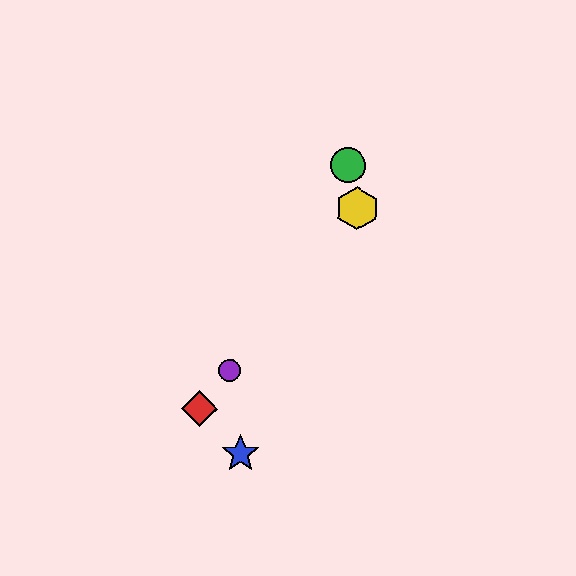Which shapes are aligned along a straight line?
The red diamond, the yellow hexagon, the purple circle are aligned along a straight line.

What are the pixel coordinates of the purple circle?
The purple circle is at (230, 370).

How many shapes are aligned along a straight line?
3 shapes (the red diamond, the yellow hexagon, the purple circle) are aligned along a straight line.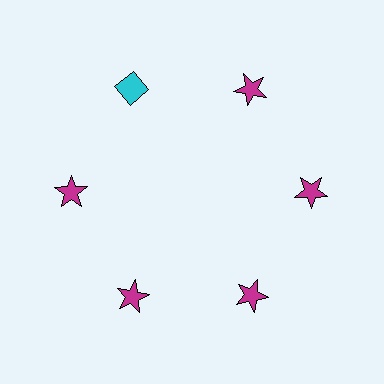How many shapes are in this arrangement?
There are 6 shapes arranged in a ring pattern.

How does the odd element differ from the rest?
It differs in both color (cyan instead of magenta) and shape (diamond instead of star).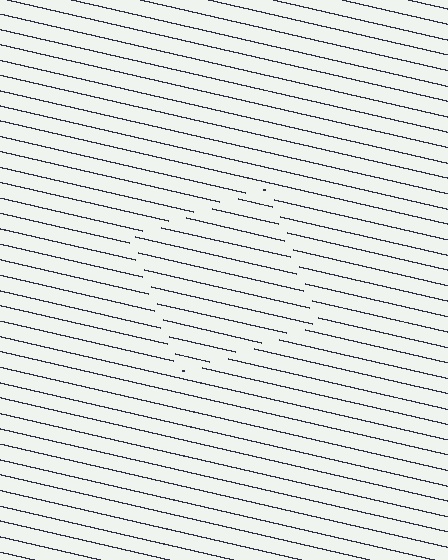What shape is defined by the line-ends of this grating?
An illusory square. The interior of the shape contains the same grating, shifted by half a period — the contour is defined by the phase discontinuity where line-ends from the inner and outer gratings abut.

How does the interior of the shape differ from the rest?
The interior of the shape contains the same grating, shifted by half a period — the contour is defined by the phase discontinuity where line-ends from the inner and outer gratings abut.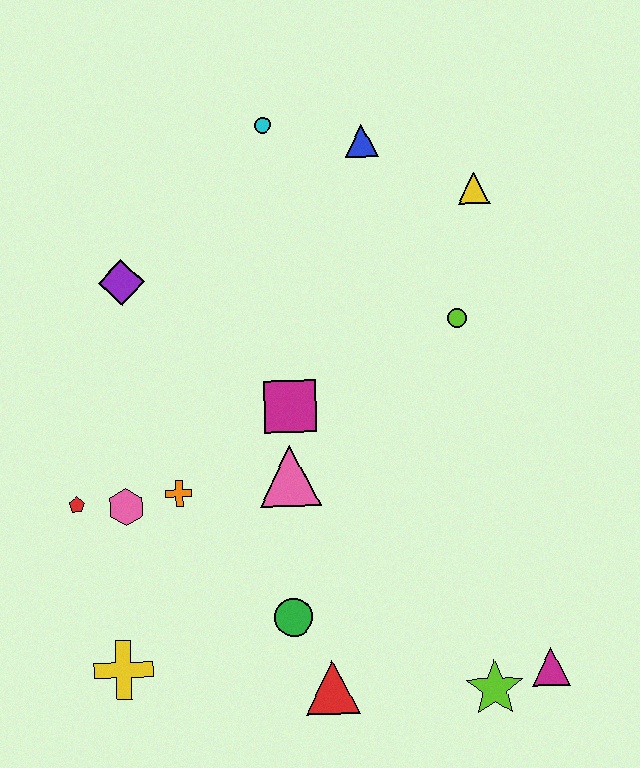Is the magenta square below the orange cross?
No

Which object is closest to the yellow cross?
The pink hexagon is closest to the yellow cross.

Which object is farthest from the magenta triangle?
The cyan circle is farthest from the magenta triangle.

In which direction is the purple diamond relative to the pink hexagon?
The purple diamond is above the pink hexagon.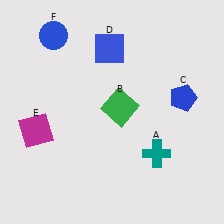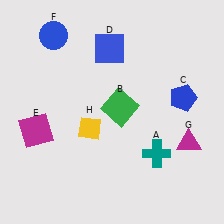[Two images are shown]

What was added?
A magenta triangle (G), a yellow diamond (H) were added in Image 2.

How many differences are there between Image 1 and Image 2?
There are 2 differences between the two images.